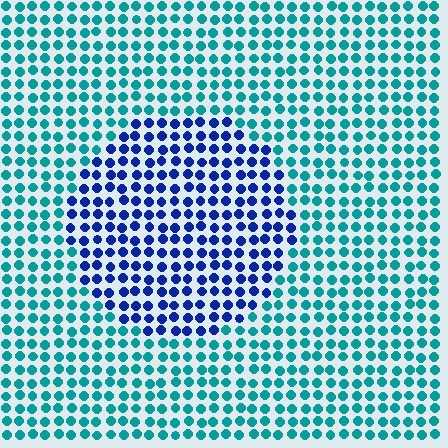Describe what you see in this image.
The image is filled with small teal elements in a uniform arrangement. A circle-shaped region is visible where the elements are tinted to a slightly different hue, forming a subtle color boundary.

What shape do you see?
I see a circle.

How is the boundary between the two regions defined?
The boundary is defined purely by a slight shift in hue (about 51 degrees). Spacing, size, and orientation are identical on both sides.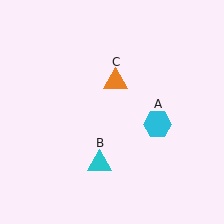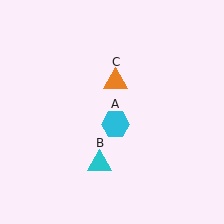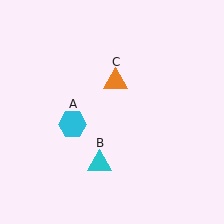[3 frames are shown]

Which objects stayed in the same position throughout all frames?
Cyan triangle (object B) and orange triangle (object C) remained stationary.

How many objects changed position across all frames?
1 object changed position: cyan hexagon (object A).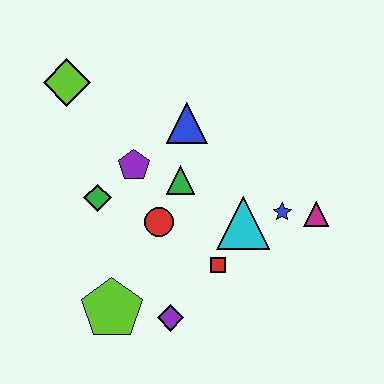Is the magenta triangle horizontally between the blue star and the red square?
No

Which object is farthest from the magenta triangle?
The lime diamond is farthest from the magenta triangle.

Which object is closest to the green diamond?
The purple pentagon is closest to the green diamond.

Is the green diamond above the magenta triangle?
Yes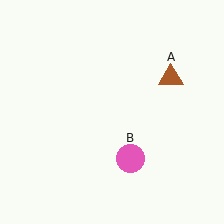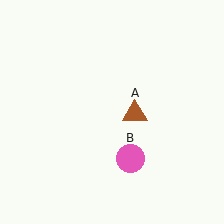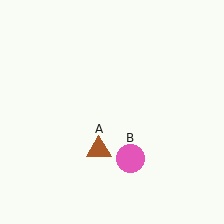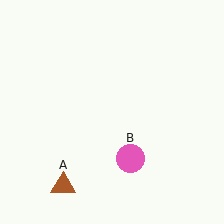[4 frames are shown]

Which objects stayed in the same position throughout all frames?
Pink circle (object B) remained stationary.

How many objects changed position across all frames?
1 object changed position: brown triangle (object A).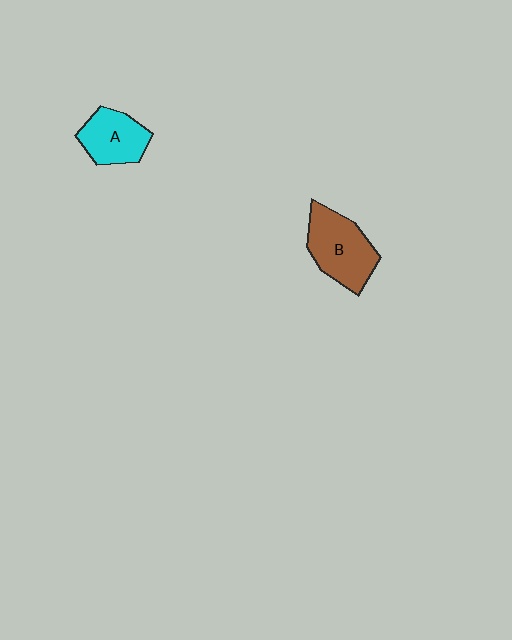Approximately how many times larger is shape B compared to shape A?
Approximately 1.3 times.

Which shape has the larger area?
Shape B (brown).